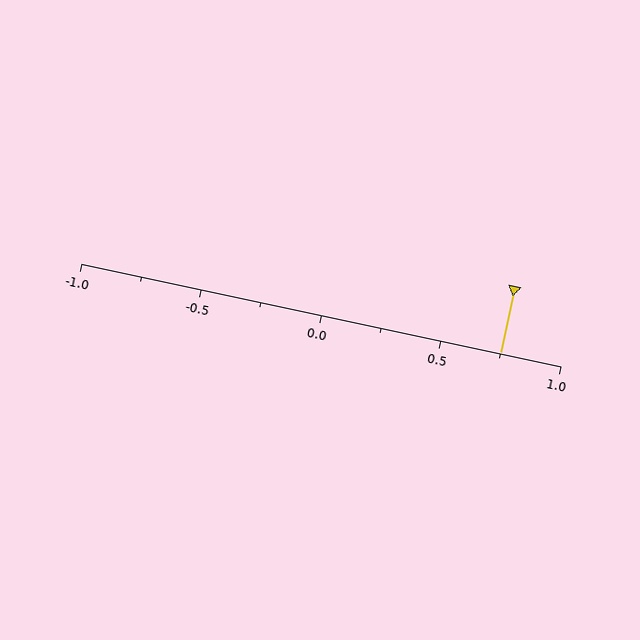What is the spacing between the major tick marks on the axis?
The major ticks are spaced 0.5 apart.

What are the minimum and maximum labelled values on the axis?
The axis runs from -1.0 to 1.0.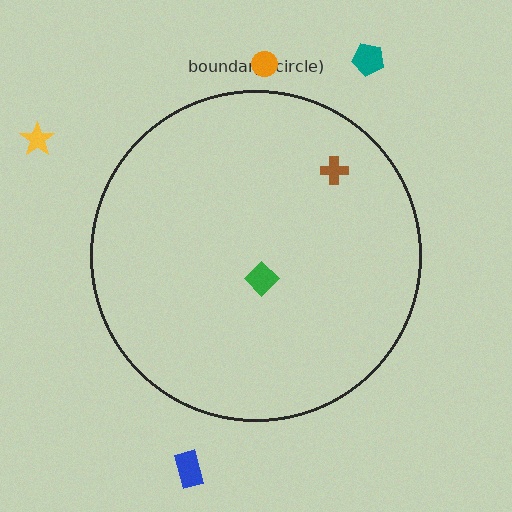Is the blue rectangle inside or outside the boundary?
Outside.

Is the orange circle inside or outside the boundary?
Outside.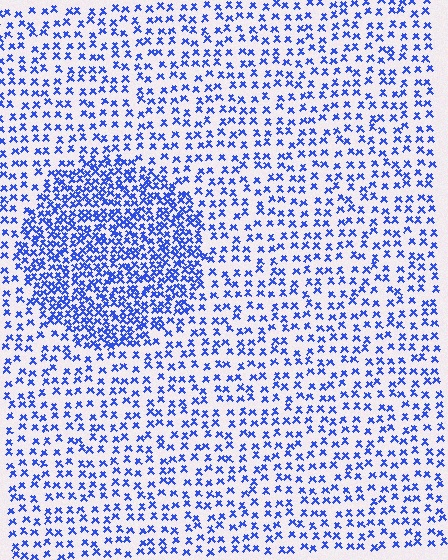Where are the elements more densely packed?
The elements are more densely packed inside the circle boundary.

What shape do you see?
I see a circle.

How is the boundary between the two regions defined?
The boundary is defined by a change in element density (approximately 2.2x ratio). All elements are the same color, size, and shape.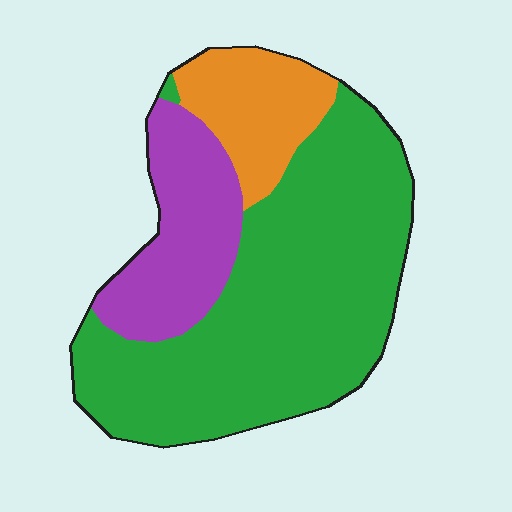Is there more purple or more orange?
Purple.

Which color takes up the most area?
Green, at roughly 65%.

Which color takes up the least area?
Orange, at roughly 15%.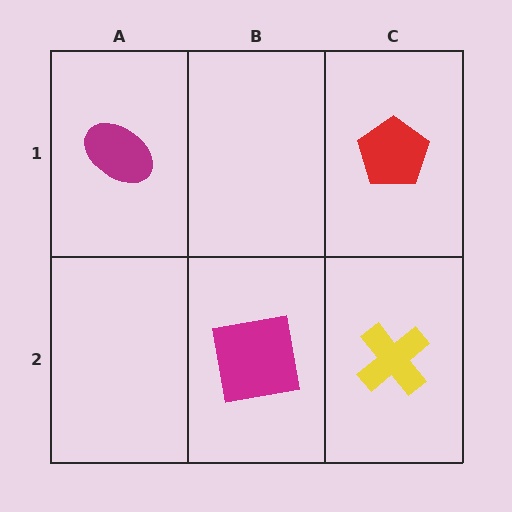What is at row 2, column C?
A yellow cross.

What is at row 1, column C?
A red pentagon.